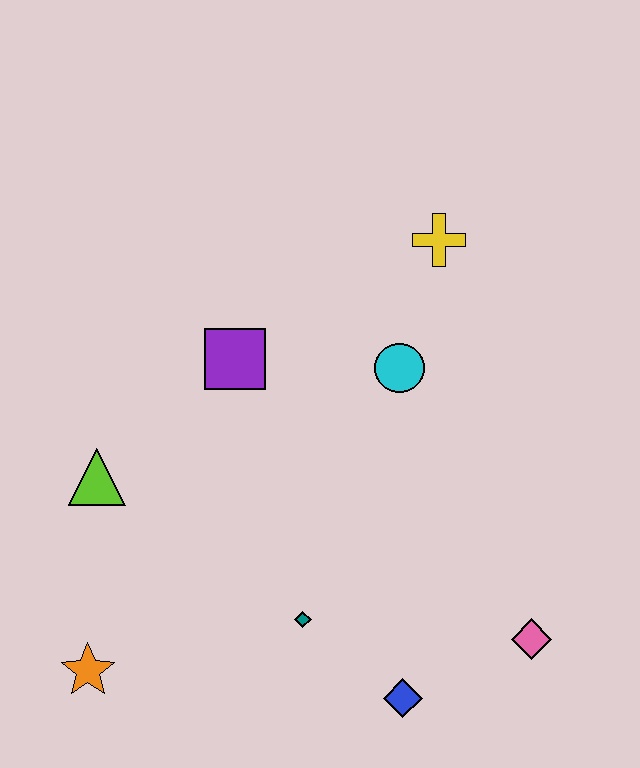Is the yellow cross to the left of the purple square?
No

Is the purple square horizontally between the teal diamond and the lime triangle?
Yes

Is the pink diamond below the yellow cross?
Yes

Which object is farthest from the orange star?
The yellow cross is farthest from the orange star.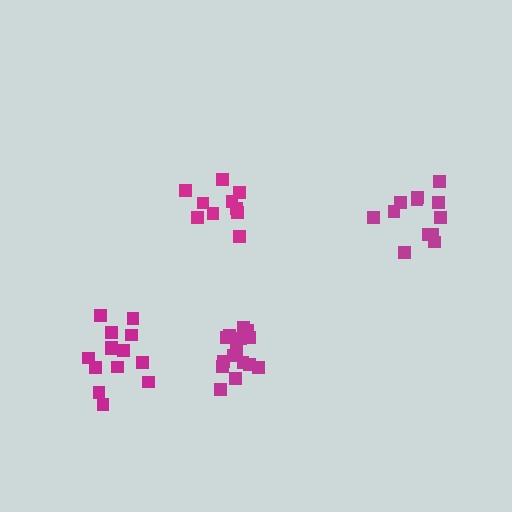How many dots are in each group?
Group 1: 12 dots, Group 2: 16 dots, Group 3: 10 dots, Group 4: 14 dots (52 total).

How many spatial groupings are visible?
There are 4 spatial groupings.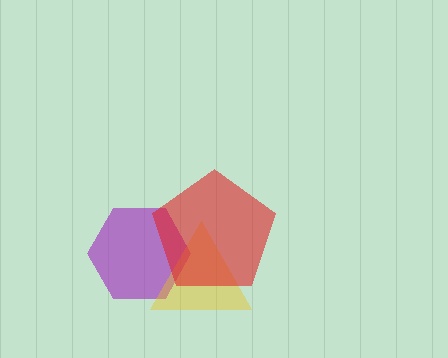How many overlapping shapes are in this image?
There are 3 overlapping shapes in the image.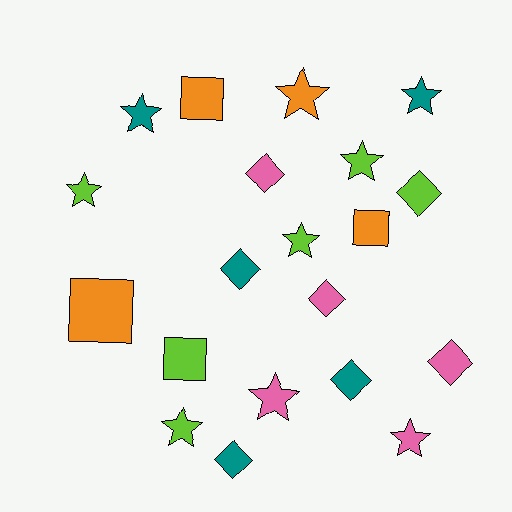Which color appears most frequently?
Lime, with 6 objects.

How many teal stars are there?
There are 2 teal stars.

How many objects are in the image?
There are 20 objects.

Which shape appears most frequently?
Star, with 9 objects.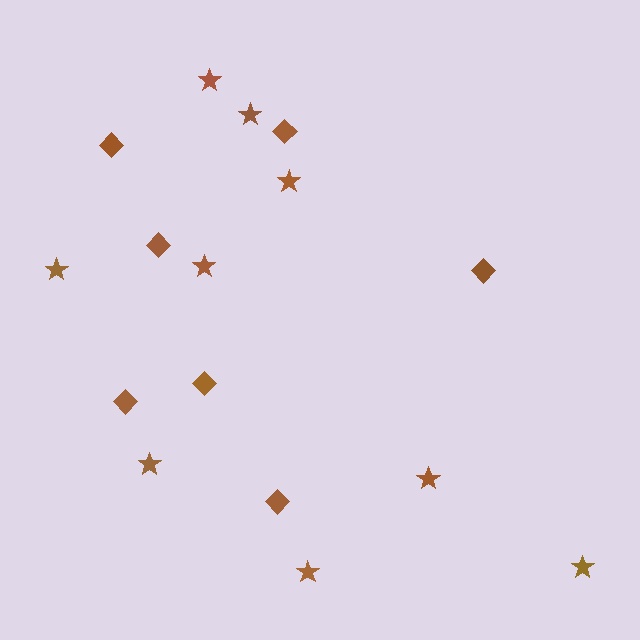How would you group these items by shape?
There are 2 groups: one group of diamonds (7) and one group of stars (9).